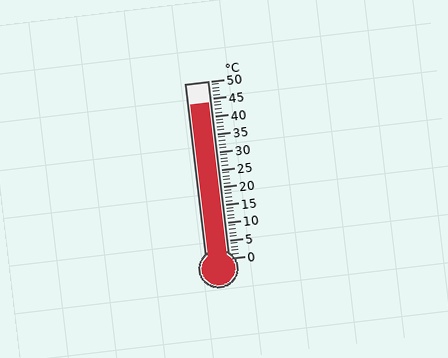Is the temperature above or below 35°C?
The temperature is above 35°C.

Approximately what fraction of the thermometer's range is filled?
The thermometer is filled to approximately 90% of its range.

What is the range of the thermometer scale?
The thermometer scale ranges from 0°C to 50°C.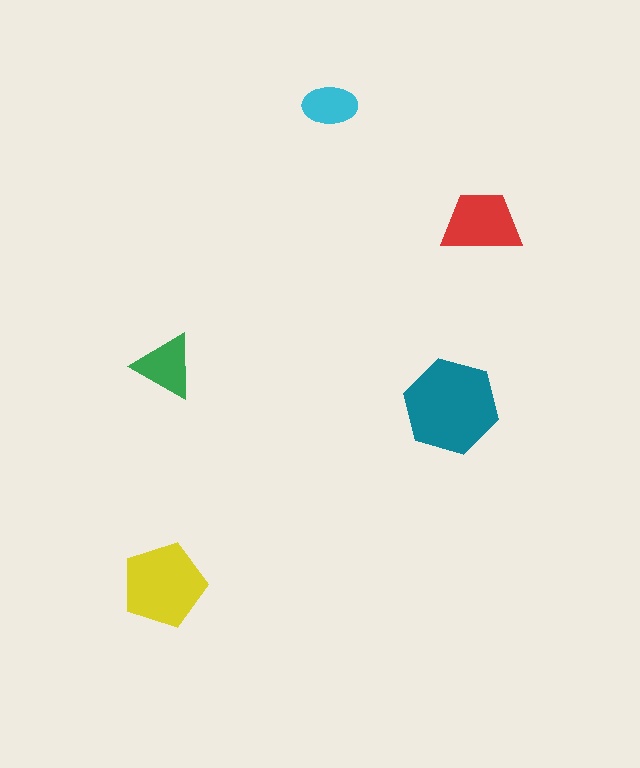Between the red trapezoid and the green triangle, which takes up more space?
The red trapezoid.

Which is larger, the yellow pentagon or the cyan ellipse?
The yellow pentagon.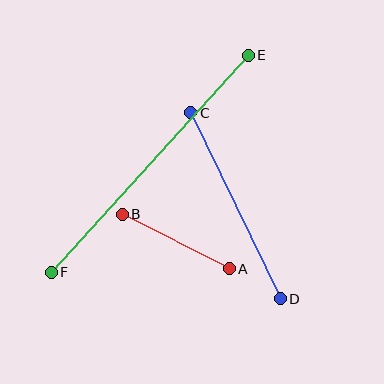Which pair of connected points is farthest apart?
Points E and F are farthest apart.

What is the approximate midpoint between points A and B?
The midpoint is at approximately (176, 242) pixels.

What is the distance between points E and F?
The distance is approximately 293 pixels.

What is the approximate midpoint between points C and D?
The midpoint is at approximately (235, 206) pixels.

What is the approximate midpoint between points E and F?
The midpoint is at approximately (150, 164) pixels.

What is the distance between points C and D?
The distance is approximately 207 pixels.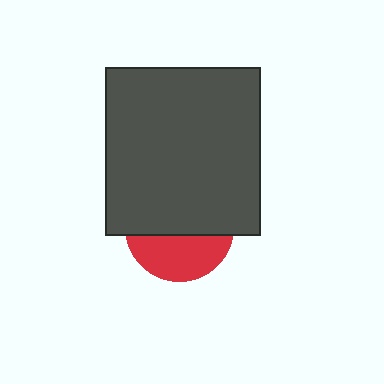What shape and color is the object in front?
The object in front is a dark gray rectangle.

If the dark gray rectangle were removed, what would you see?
You would see the complete red circle.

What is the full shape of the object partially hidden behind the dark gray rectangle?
The partially hidden object is a red circle.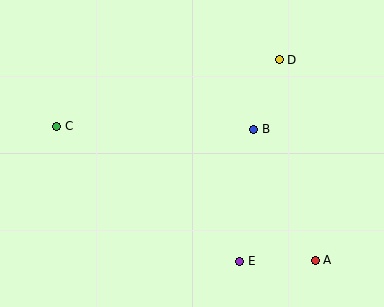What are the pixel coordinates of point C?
Point C is at (57, 126).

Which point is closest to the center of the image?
Point B at (254, 129) is closest to the center.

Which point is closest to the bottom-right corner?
Point A is closest to the bottom-right corner.